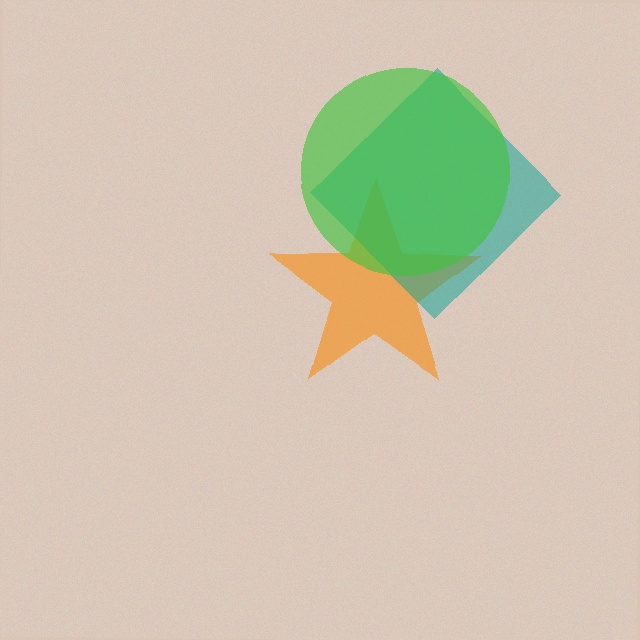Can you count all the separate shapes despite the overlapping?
Yes, there are 3 separate shapes.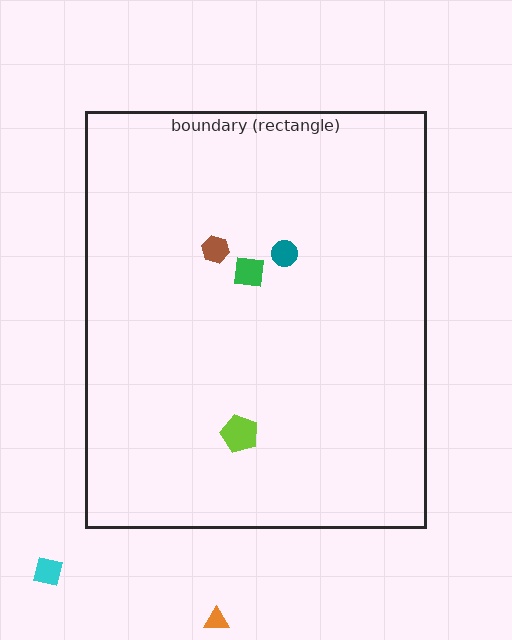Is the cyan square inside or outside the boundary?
Outside.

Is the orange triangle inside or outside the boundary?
Outside.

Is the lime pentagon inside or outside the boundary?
Inside.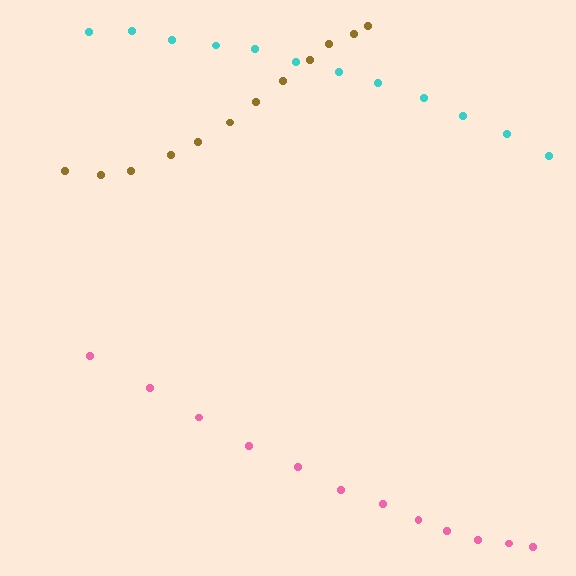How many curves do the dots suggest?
There are 3 distinct paths.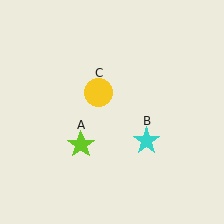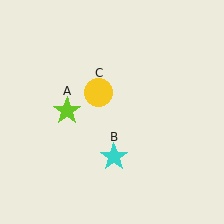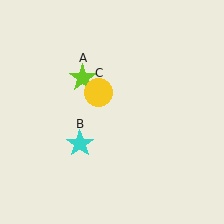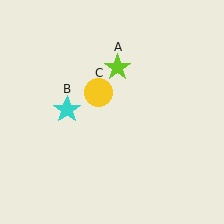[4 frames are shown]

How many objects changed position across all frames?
2 objects changed position: lime star (object A), cyan star (object B).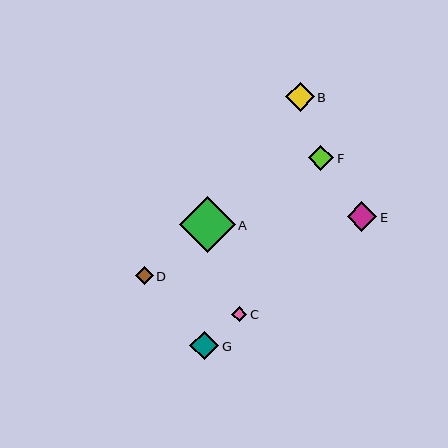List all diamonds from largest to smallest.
From largest to smallest: A, E, G, B, F, D, C.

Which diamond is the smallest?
Diamond C is the smallest with a size of approximately 15 pixels.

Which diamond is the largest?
Diamond A is the largest with a size of approximately 56 pixels.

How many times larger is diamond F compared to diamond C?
Diamond F is approximately 1.7 times the size of diamond C.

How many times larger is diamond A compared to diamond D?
Diamond A is approximately 3.1 times the size of diamond D.